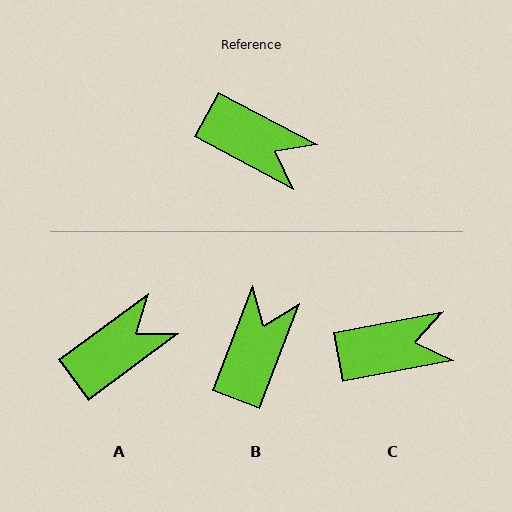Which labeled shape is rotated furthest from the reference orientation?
B, about 97 degrees away.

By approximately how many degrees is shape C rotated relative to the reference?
Approximately 38 degrees counter-clockwise.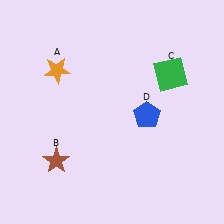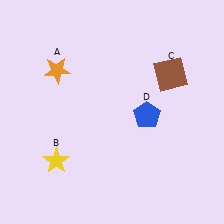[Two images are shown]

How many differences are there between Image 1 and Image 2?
There are 2 differences between the two images.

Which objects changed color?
B changed from brown to yellow. C changed from green to brown.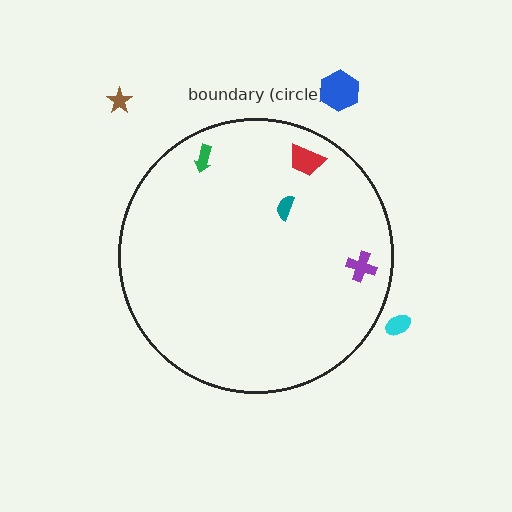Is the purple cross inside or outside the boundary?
Inside.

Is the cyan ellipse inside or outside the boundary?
Outside.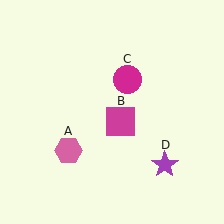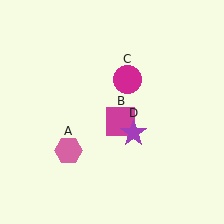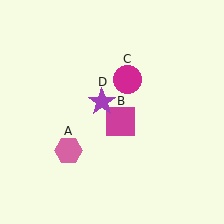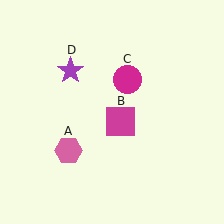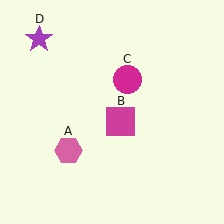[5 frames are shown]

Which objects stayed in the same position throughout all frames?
Pink hexagon (object A) and magenta square (object B) and magenta circle (object C) remained stationary.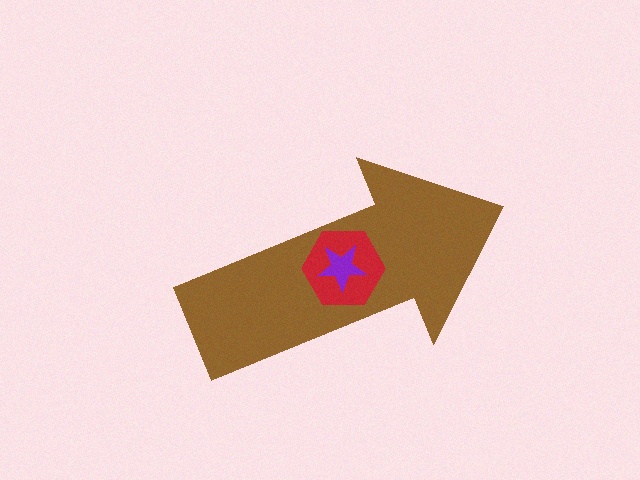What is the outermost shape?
The brown arrow.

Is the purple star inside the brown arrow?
Yes.